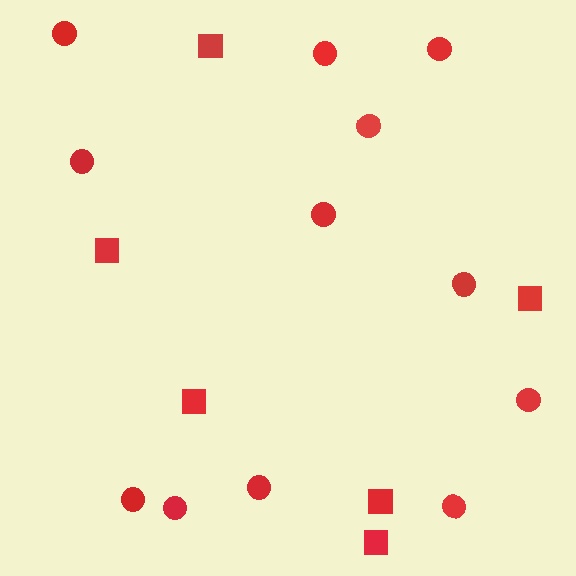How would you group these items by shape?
There are 2 groups: one group of squares (6) and one group of circles (12).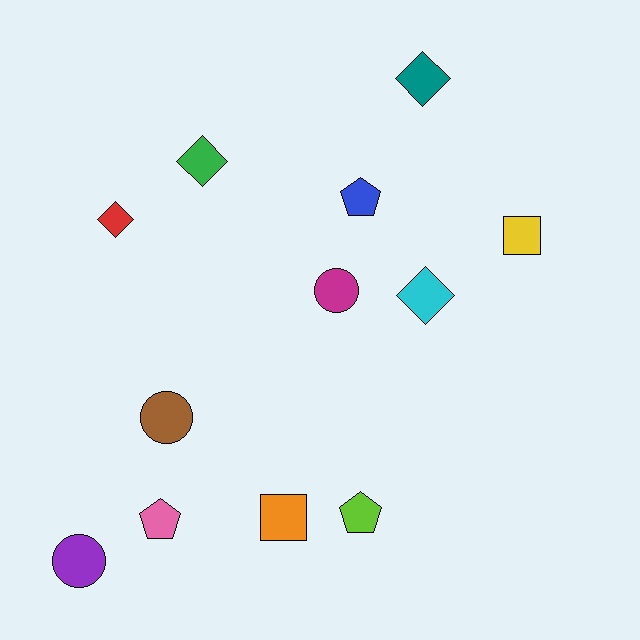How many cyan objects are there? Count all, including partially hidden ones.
There is 1 cyan object.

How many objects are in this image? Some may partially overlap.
There are 12 objects.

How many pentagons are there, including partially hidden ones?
There are 3 pentagons.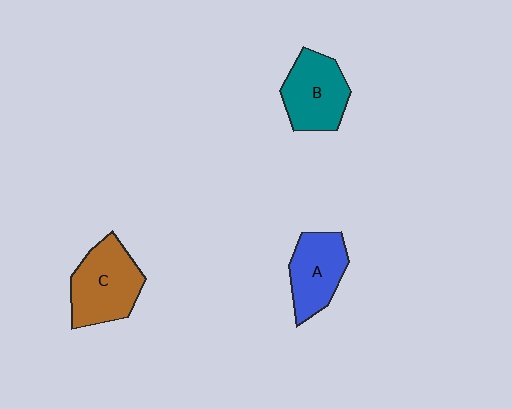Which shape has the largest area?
Shape C (brown).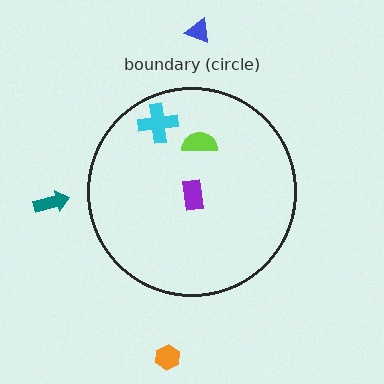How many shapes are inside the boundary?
3 inside, 3 outside.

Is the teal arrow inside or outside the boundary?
Outside.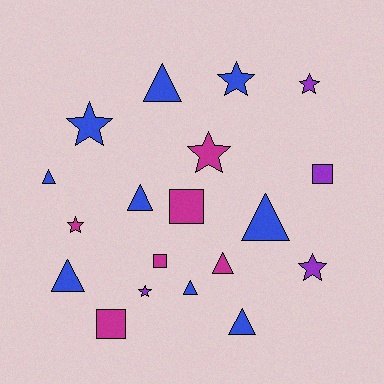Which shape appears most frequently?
Triangle, with 8 objects.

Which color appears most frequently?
Blue, with 9 objects.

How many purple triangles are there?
There are no purple triangles.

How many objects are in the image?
There are 19 objects.